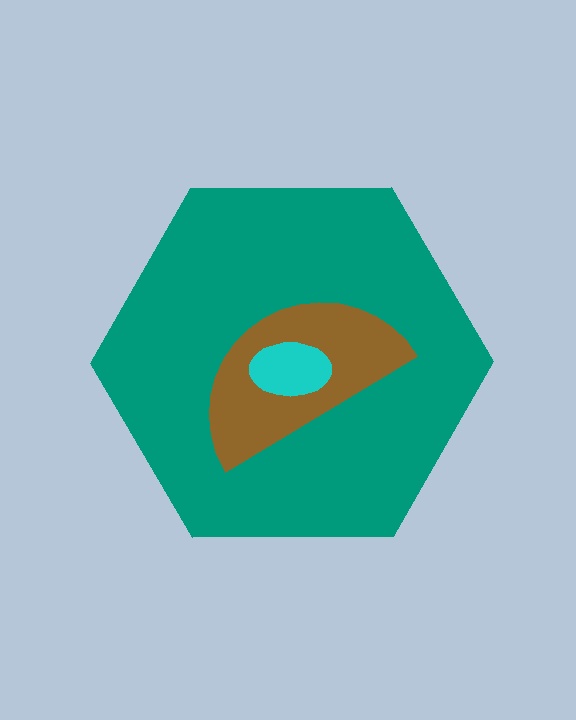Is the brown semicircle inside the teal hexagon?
Yes.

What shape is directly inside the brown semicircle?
The cyan ellipse.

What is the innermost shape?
The cyan ellipse.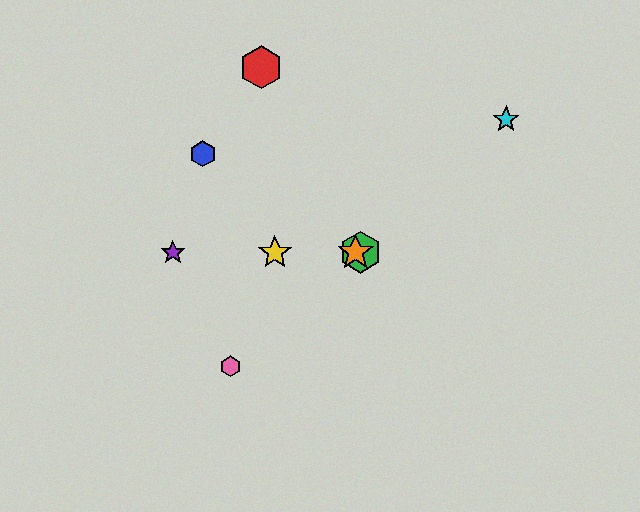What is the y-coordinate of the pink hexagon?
The pink hexagon is at y≈366.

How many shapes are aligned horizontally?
4 shapes (the green hexagon, the yellow star, the purple star, the orange star) are aligned horizontally.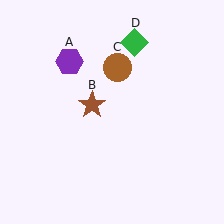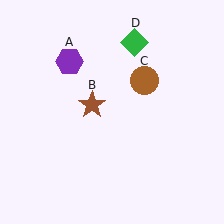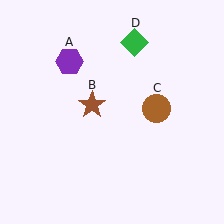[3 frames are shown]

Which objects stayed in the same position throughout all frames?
Purple hexagon (object A) and brown star (object B) and green diamond (object D) remained stationary.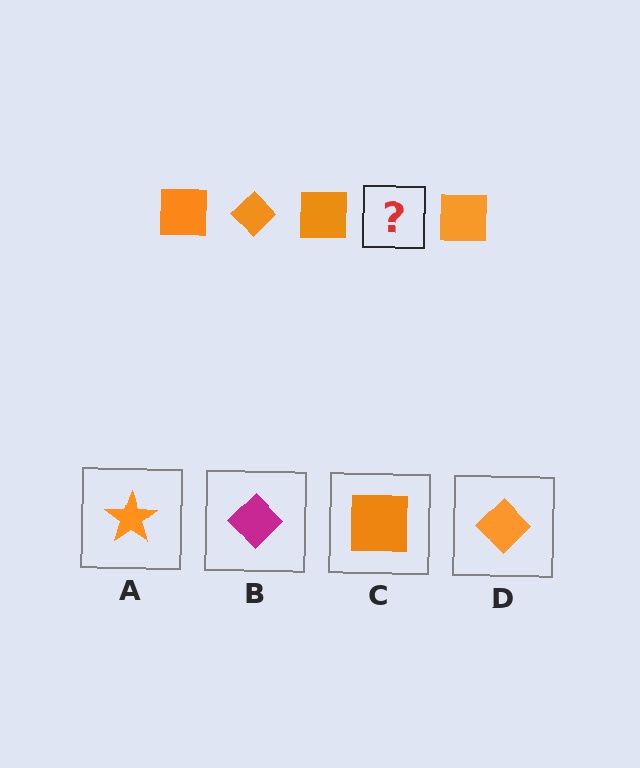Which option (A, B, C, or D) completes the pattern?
D.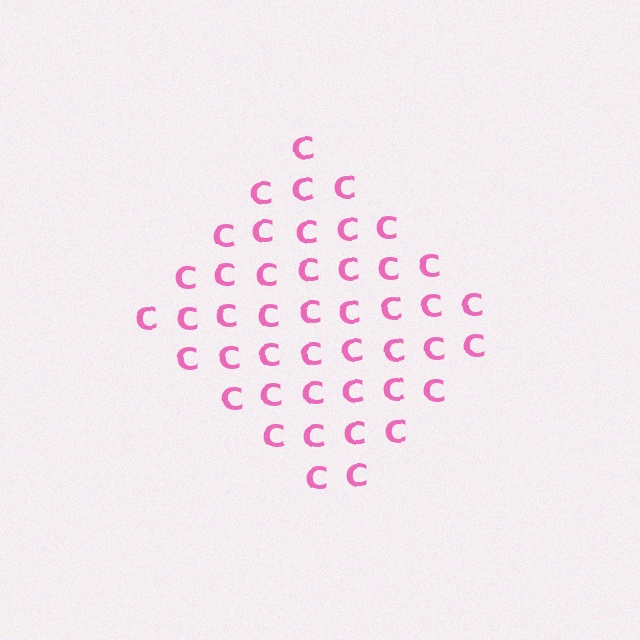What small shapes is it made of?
It is made of small letter C's.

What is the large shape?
The large shape is a diamond.